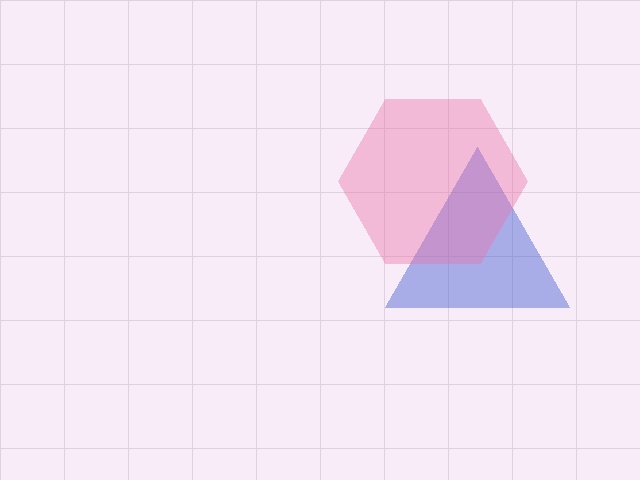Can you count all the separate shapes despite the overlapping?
Yes, there are 2 separate shapes.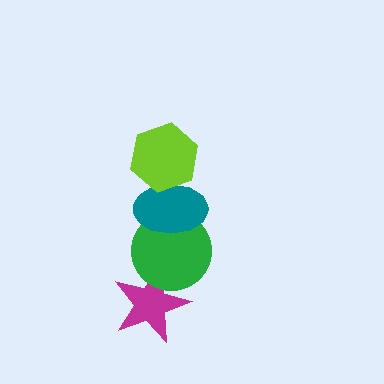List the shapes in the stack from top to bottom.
From top to bottom: the lime hexagon, the teal ellipse, the green circle, the magenta star.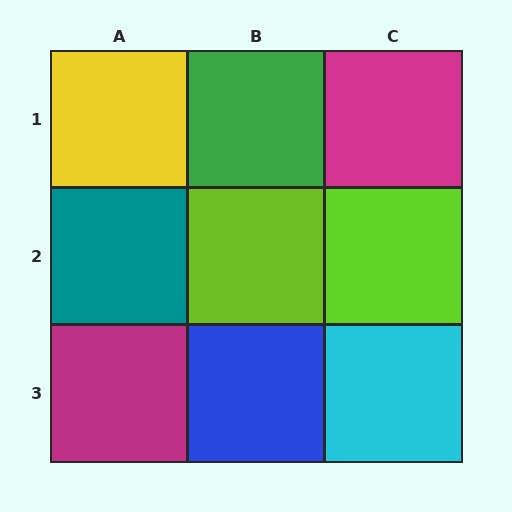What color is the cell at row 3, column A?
Magenta.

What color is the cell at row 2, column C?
Lime.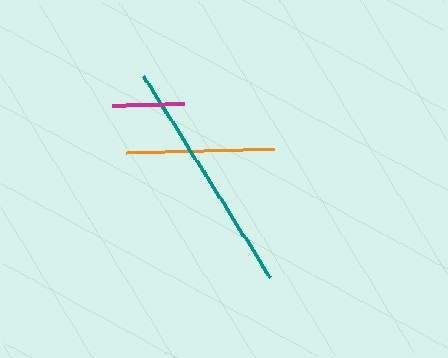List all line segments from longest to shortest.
From longest to shortest: teal, orange, magenta.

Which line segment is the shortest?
The magenta line is the shortest at approximately 72 pixels.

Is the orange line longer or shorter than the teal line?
The teal line is longer than the orange line.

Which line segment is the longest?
The teal line is the longest at approximately 237 pixels.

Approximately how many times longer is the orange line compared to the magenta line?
The orange line is approximately 2.1 times the length of the magenta line.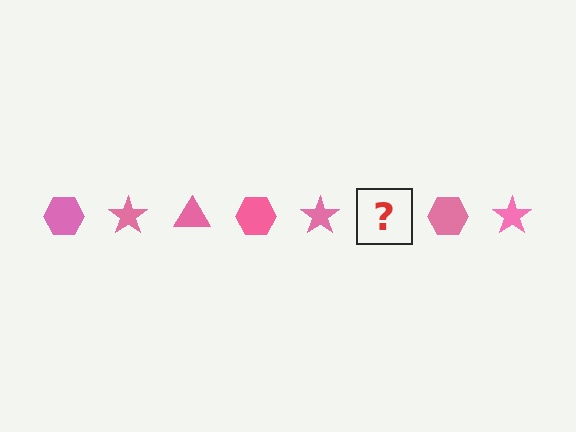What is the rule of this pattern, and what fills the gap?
The rule is that the pattern cycles through hexagon, star, triangle shapes in pink. The gap should be filled with a pink triangle.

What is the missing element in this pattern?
The missing element is a pink triangle.